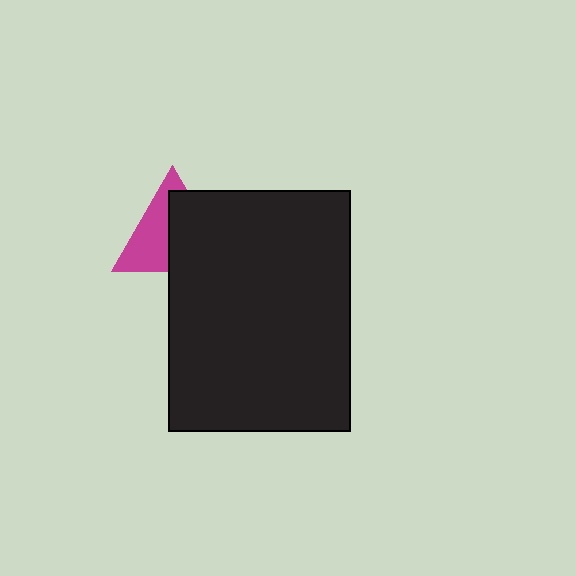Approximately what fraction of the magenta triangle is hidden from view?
Roughly 54% of the magenta triangle is hidden behind the black rectangle.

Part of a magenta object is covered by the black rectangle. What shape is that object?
It is a triangle.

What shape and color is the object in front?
The object in front is a black rectangle.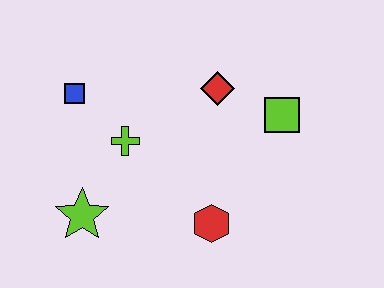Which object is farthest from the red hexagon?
The blue square is farthest from the red hexagon.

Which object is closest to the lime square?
The red diamond is closest to the lime square.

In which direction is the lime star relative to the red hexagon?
The lime star is to the left of the red hexagon.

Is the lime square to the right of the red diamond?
Yes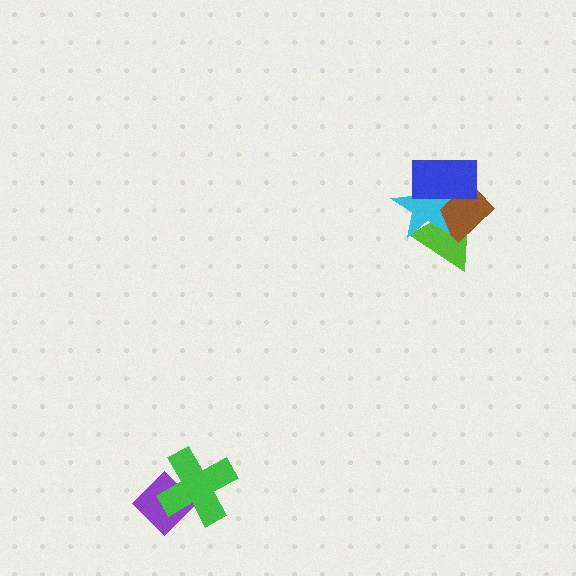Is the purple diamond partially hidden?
Yes, it is partially covered by another shape.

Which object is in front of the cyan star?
The blue rectangle is in front of the cyan star.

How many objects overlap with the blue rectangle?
3 objects overlap with the blue rectangle.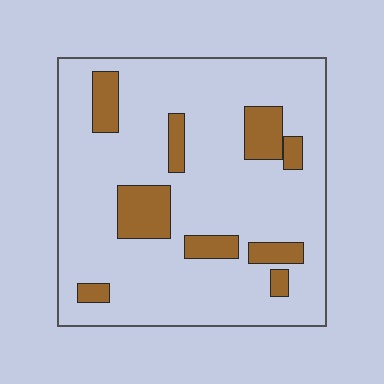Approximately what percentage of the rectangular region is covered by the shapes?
Approximately 15%.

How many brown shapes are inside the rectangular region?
9.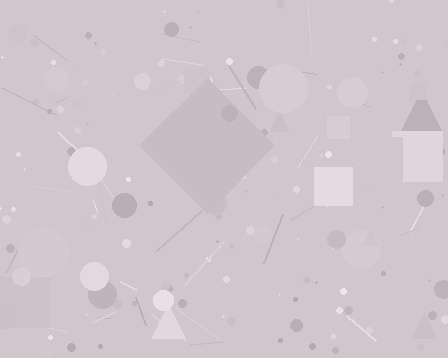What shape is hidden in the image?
A diamond is hidden in the image.